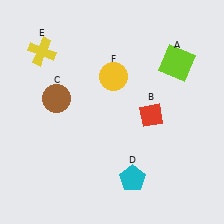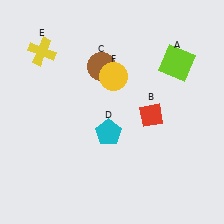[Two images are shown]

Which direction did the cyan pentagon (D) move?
The cyan pentagon (D) moved up.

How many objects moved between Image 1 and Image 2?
2 objects moved between the two images.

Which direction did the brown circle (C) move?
The brown circle (C) moved right.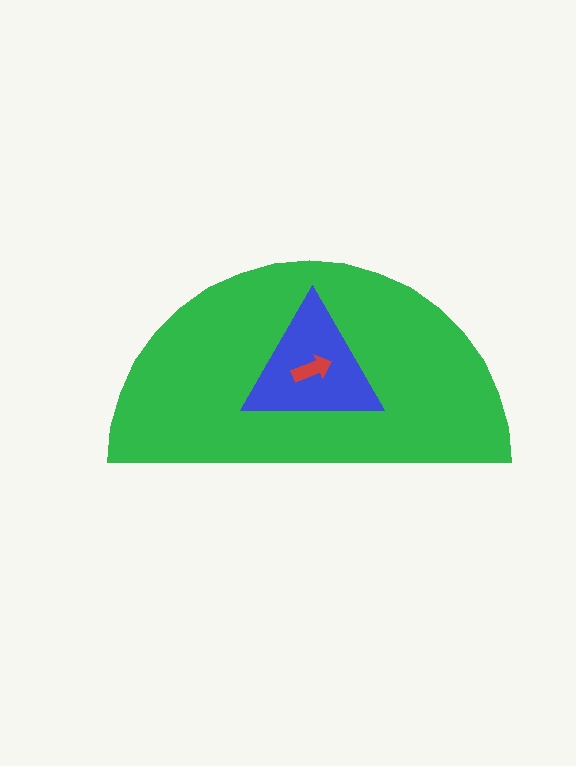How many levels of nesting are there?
3.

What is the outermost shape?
The green semicircle.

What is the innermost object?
The red arrow.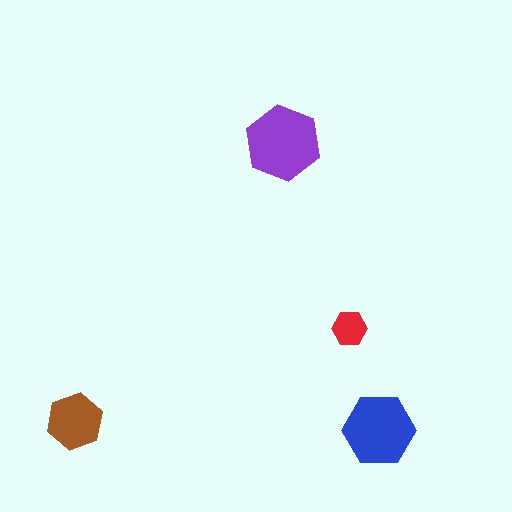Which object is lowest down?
The blue hexagon is bottommost.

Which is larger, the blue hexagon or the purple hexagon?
The purple one.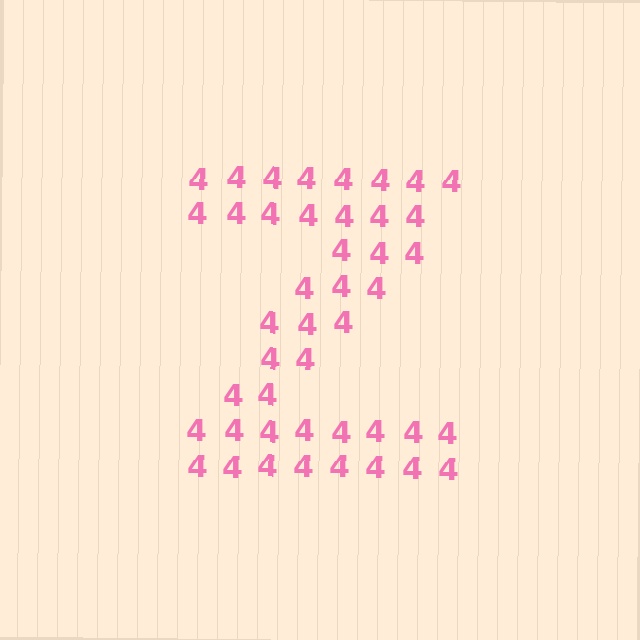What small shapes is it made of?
It is made of small digit 4's.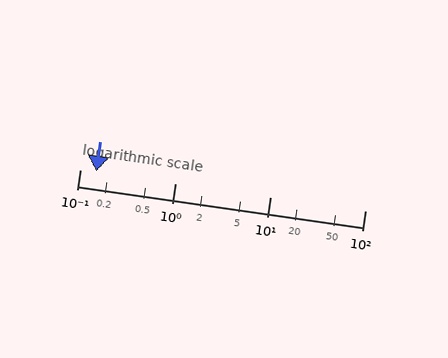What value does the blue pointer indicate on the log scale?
The pointer indicates approximately 0.15.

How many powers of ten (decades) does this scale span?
The scale spans 3 decades, from 0.1 to 100.